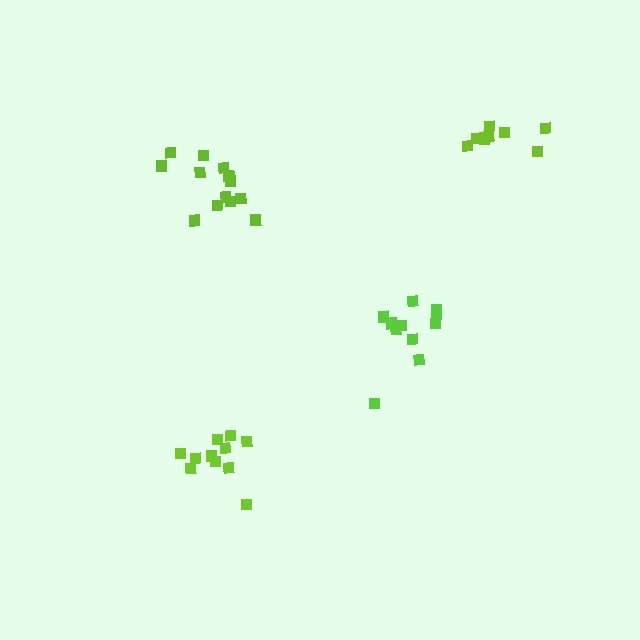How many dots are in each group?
Group 1: 13 dots, Group 2: 9 dots, Group 3: 11 dots, Group 4: 11 dots (44 total).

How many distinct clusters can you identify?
There are 4 distinct clusters.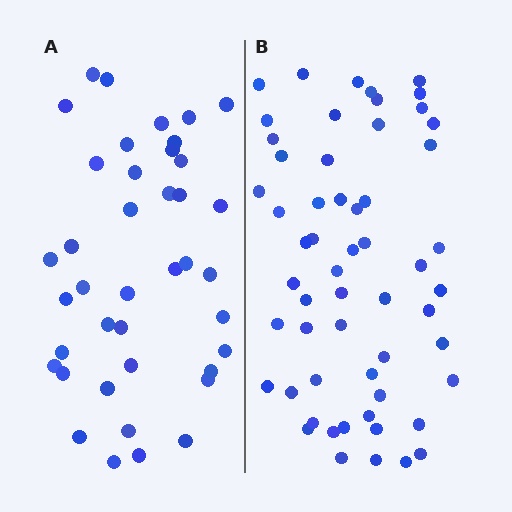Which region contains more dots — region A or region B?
Region B (the right region) has more dots.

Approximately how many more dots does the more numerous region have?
Region B has approximately 15 more dots than region A.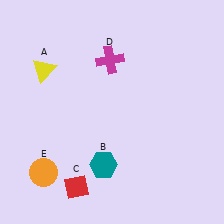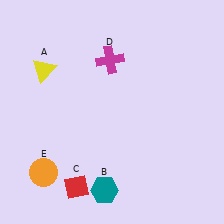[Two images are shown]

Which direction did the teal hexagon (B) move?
The teal hexagon (B) moved down.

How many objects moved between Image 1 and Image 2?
1 object moved between the two images.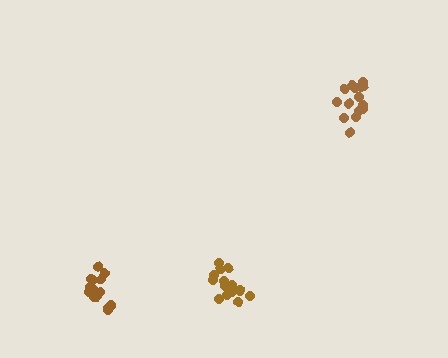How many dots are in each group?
Group 1: 15 dots, Group 2: 16 dots, Group 3: 14 dots (45 total).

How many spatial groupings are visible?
There are 3 spatial groupings.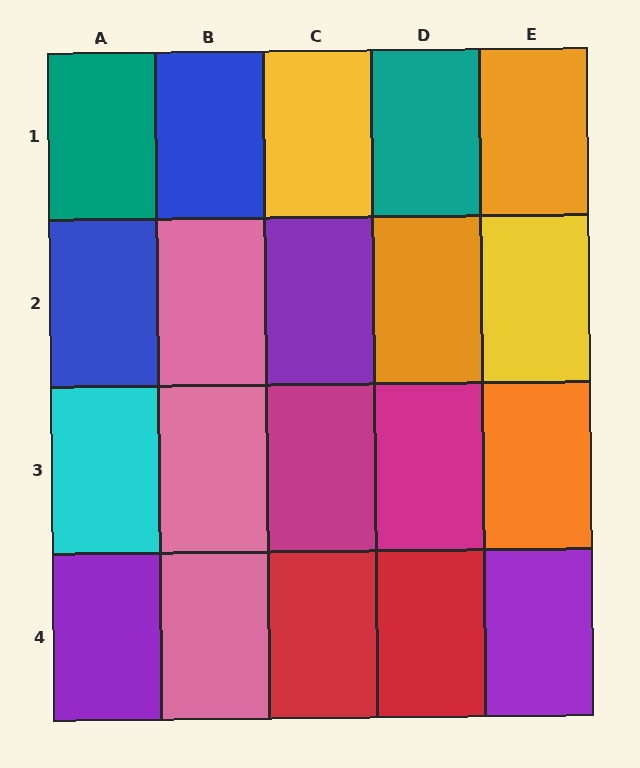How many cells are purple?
3 cells are purple.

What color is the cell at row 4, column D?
Red.